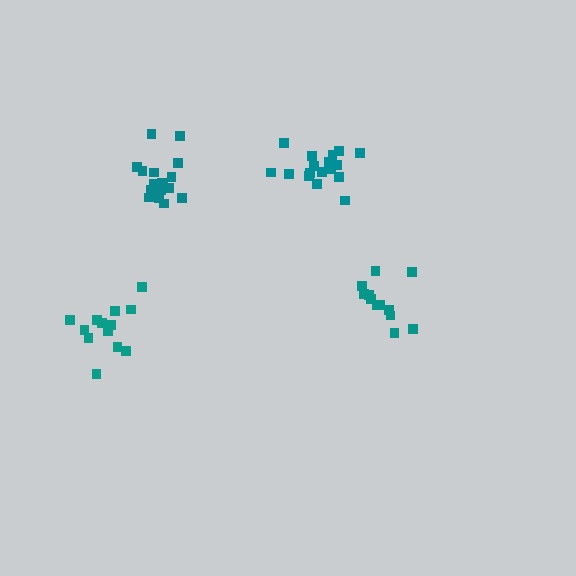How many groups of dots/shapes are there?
There are 4 groups.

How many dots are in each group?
Group 1: 17 dots, Group 2: 12 dots, Group 3: 17 dots, Group 4: 13 dots (59 total).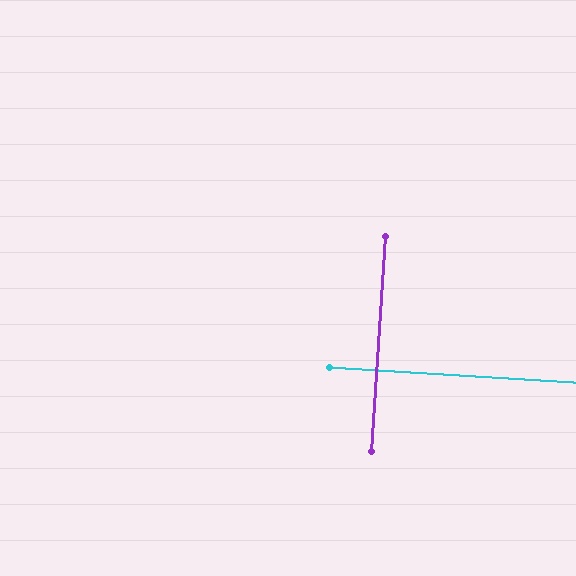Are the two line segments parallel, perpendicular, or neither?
Perpendicular — they meet at approximately 90°.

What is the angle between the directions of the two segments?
Approximately 90 degrees.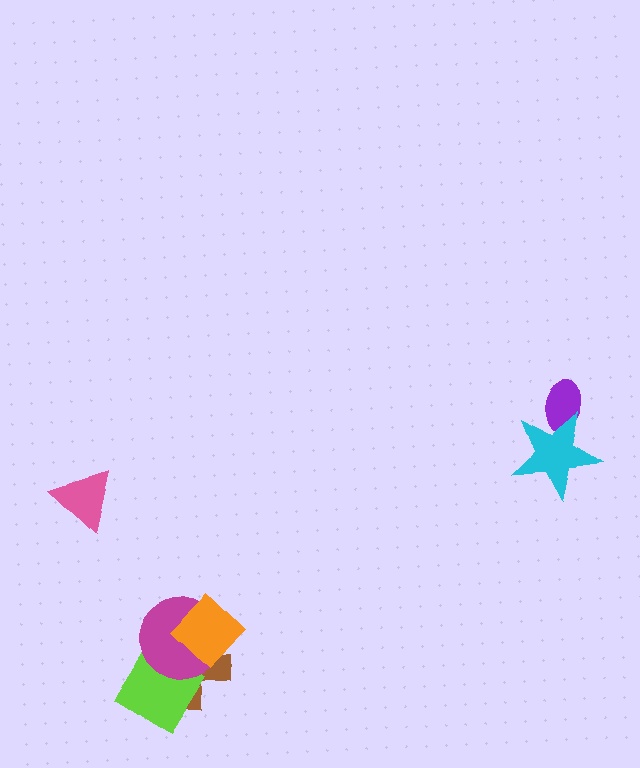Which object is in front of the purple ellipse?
The cyan star is in front of the purple ellipse.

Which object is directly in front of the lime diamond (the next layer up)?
The magenta circle is directly in front of the lime diamond.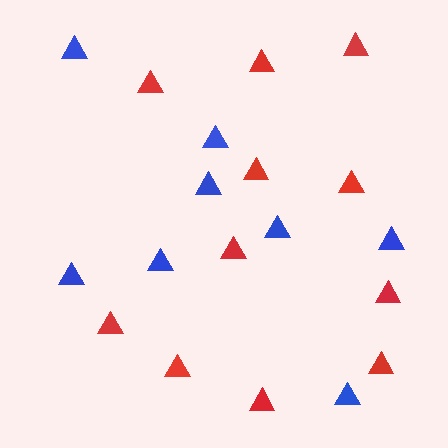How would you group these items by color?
There are 2 groups: one group of red triangles (11) and one group of blue triangles (8).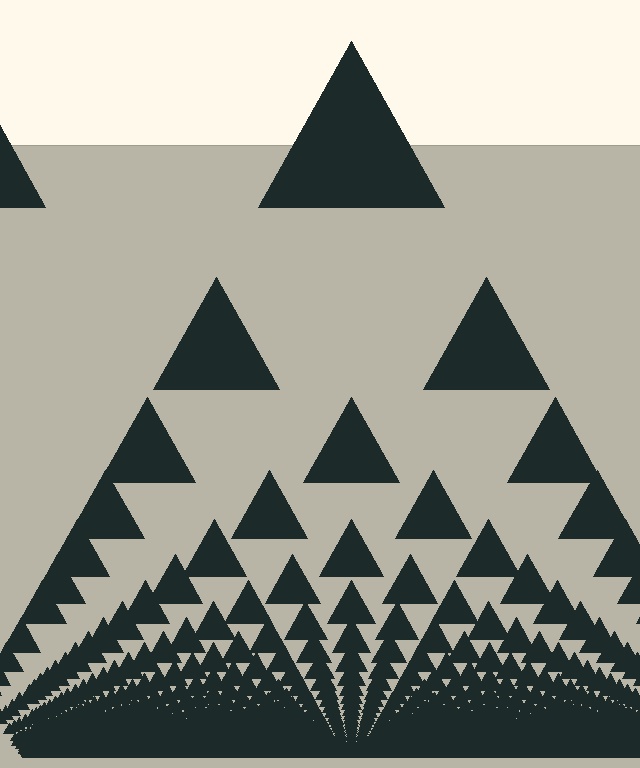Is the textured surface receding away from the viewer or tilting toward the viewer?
The surface appears to tilt toward the viewer. Texture elements get larger and sparser toward the top.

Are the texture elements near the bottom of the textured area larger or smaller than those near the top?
Smaller. The gradient is inverted — elements near the bottom are smaller and denser.